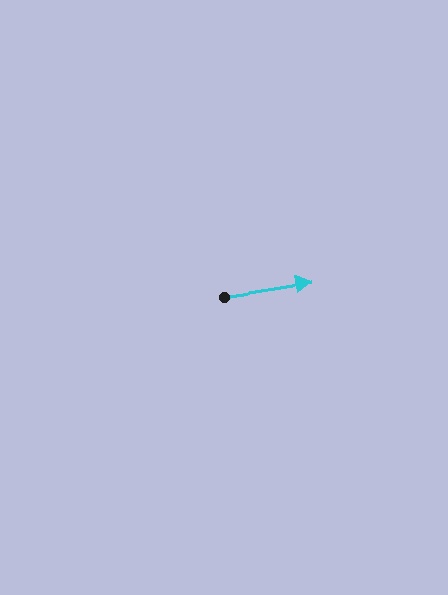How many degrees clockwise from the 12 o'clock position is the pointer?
Approximately 81 degrees.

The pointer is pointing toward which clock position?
Roughly 3 o'clock.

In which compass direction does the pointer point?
East.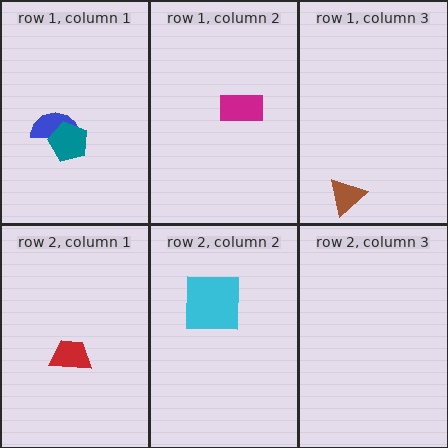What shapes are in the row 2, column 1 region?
The red trapezoid.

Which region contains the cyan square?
The row 2, column 2 region.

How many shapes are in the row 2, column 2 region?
1.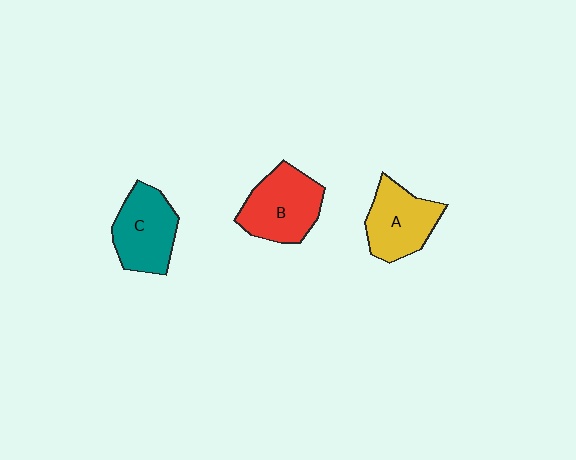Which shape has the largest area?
Shape B (red).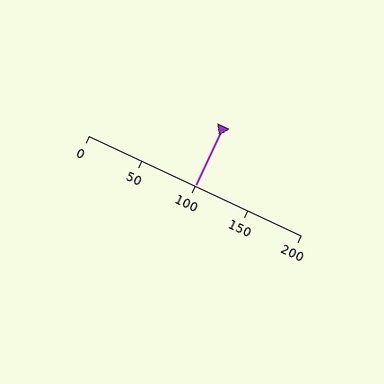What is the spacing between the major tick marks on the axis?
The major ticks are spaced 50 apart.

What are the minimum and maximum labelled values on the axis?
The axis runs from 0 to 200.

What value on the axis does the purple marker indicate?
The marker indicates approximately 100.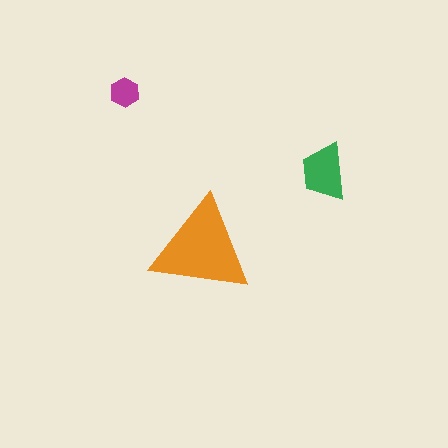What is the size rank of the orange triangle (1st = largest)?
1st.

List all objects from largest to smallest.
The orange triangle, the green trapezoid, the magenta hexagon.